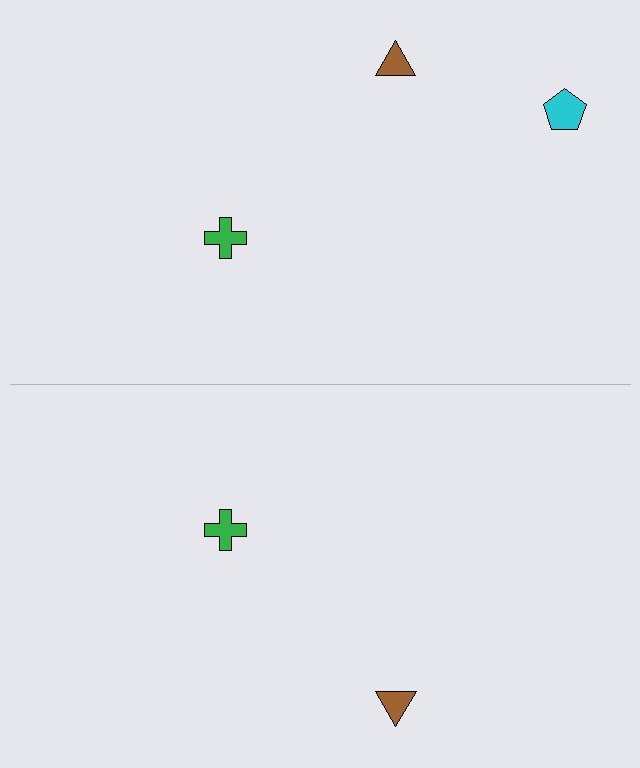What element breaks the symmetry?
A cyan pentagon is missing from the bottom side.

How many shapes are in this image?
There are 5 shapes in this image.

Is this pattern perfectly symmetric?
No, the pattern is not perfectly symmetric. A cyan pentagon is missing from the bottom side.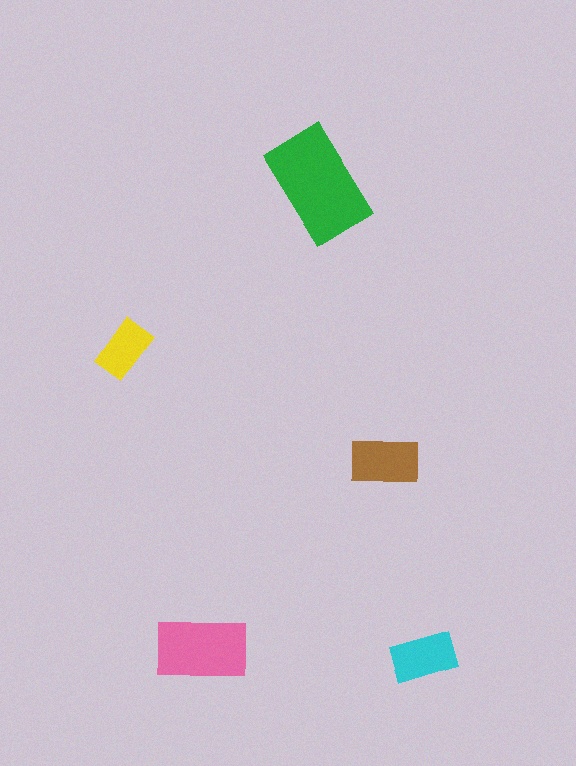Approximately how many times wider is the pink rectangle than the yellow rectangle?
About 1.5 times wider.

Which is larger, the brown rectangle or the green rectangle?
The green one.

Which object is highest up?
The green rectangle is topmost.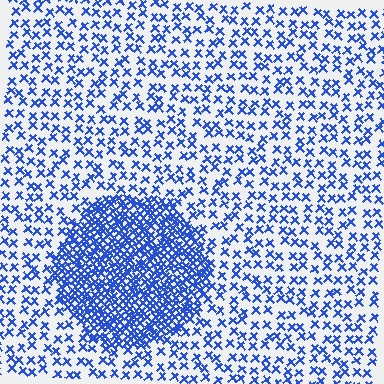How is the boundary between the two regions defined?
The boundary is defined by a change in element density (approximately 2.9x ratio). All elements are the same color, size, and shape.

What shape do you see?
I see a circle.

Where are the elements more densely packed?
The elements are more densely packed inside the circle boundary.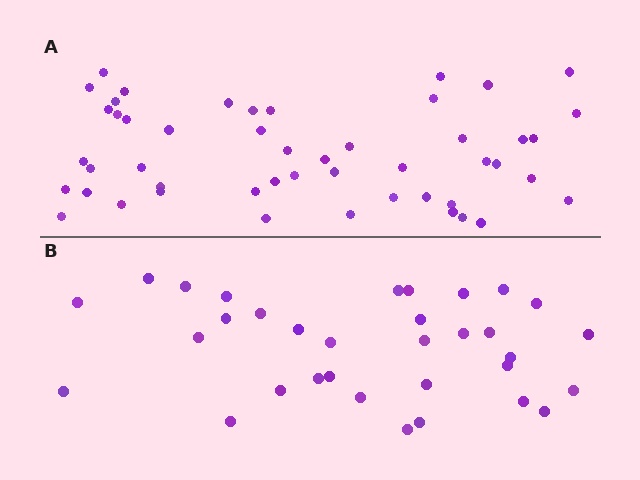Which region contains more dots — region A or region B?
Region A (the top region) has more dots.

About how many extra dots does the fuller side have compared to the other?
Region A has approximately 15 more dots than region B.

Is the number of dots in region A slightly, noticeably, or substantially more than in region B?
Region A has substantially more. The ratio is roughly 1.5 to 1.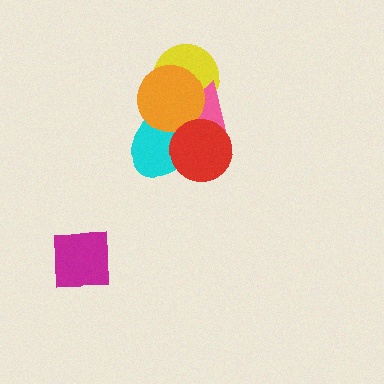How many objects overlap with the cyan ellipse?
4 objects overlap with the cyan ellipse.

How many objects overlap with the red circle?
2 objects overlap with the red circle.